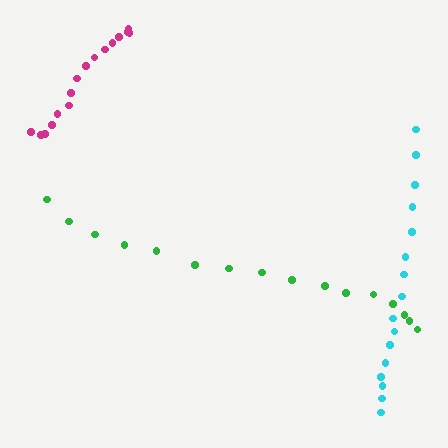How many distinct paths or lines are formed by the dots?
There are 3 distinct paths.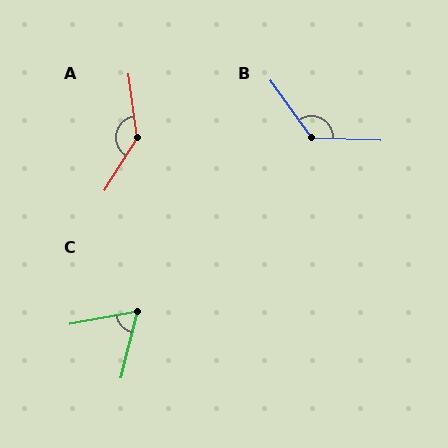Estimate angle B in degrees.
Approximately 127 degrees.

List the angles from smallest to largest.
C (66°), B (127°), A (140°).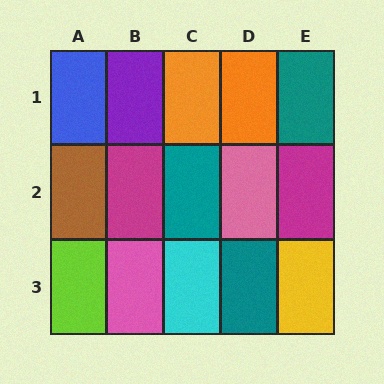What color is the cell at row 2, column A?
Brown.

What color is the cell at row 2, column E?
Magenta.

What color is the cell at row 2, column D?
Pink.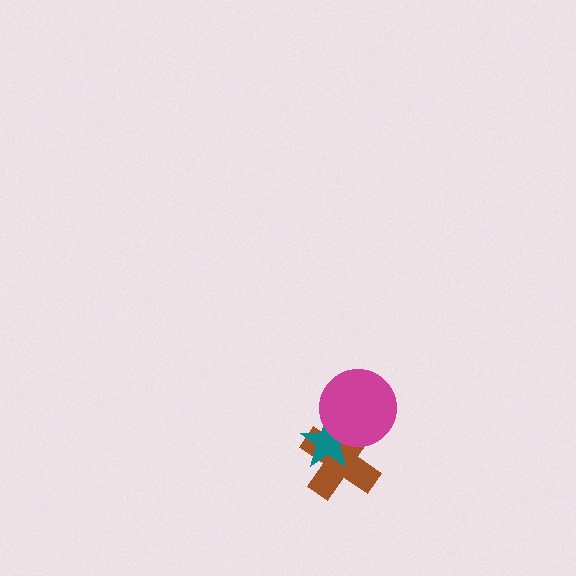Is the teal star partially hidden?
Yes, it is partially covered by another shape.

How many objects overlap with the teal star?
2 objects overlap with the teal star.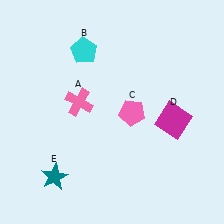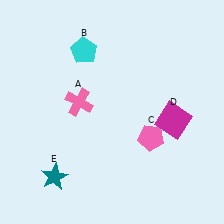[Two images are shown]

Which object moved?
The pink pentagon (C) moved down.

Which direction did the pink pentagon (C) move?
The pink pentagon (C) moved down.